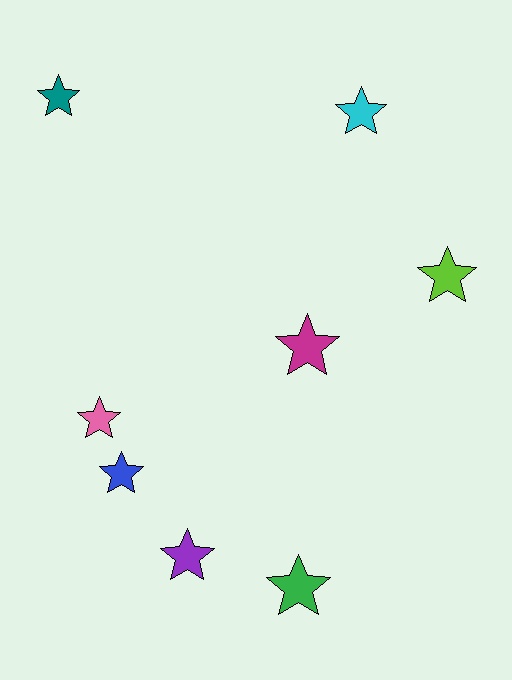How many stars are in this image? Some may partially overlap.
There are 8 stars.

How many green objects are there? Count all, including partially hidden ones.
There is 1 green object.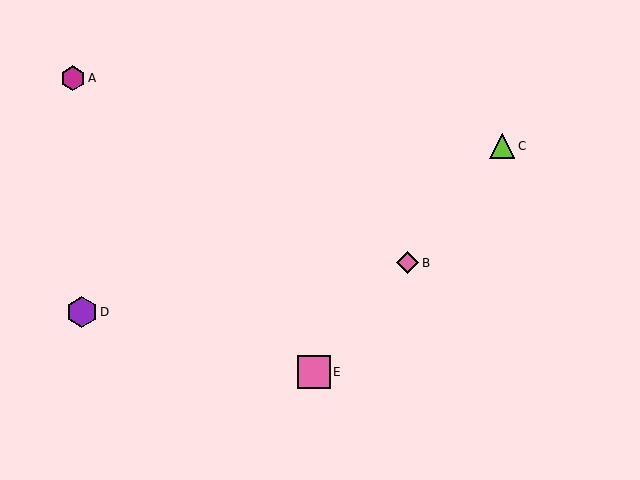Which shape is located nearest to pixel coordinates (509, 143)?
The lime triangle (labeled C) at (502, 146) is nearest to that location.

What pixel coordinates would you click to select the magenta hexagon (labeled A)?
Click at (73, 78) to select the magenta hexagon A.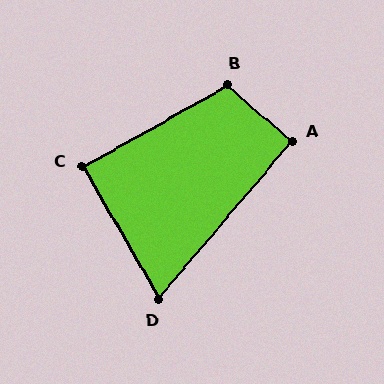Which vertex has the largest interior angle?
B, at approximately 110 degrees.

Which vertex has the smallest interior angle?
D, at approximately 70 degrees.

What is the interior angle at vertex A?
Approximately 90 degrees (approximately right).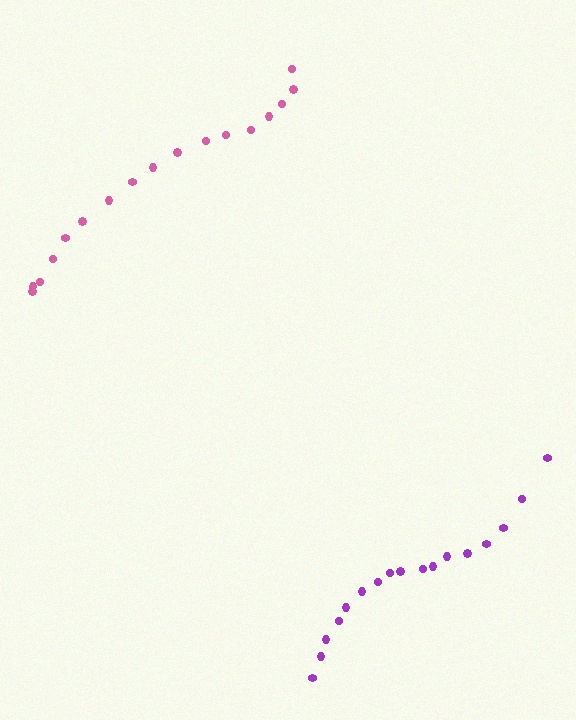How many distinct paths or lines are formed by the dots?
There are 2 distinct paths.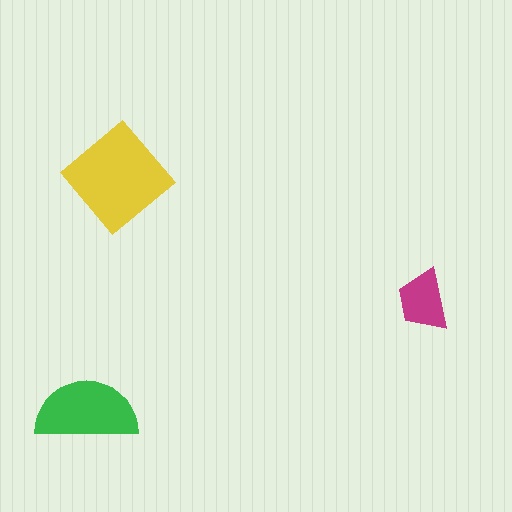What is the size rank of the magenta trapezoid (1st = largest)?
3rd.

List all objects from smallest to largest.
The magenta trapezoid, the green semicircle, the yellow diamond.